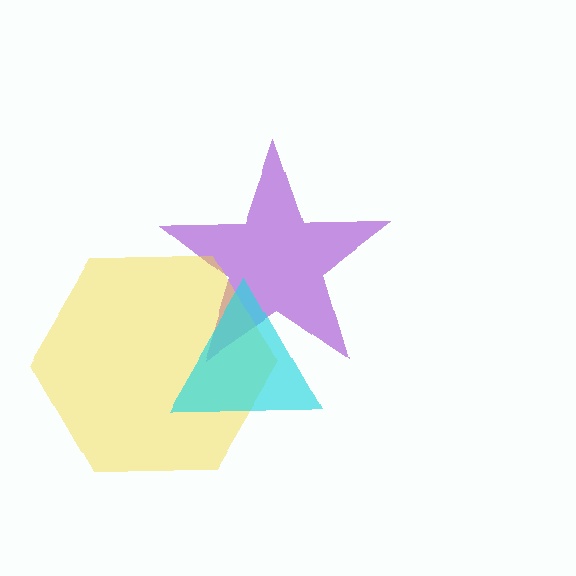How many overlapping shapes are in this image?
There are 3 overlapping shapes in the image.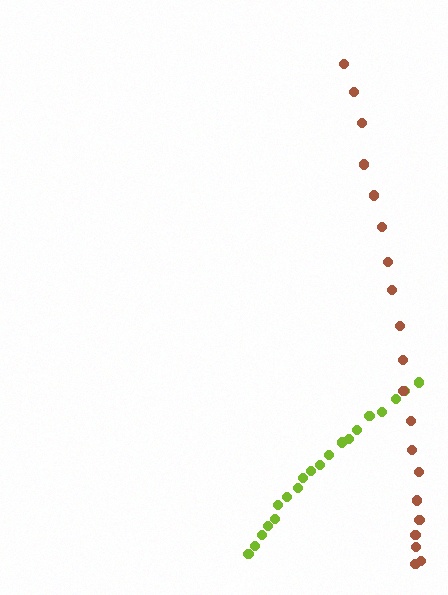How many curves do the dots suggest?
There are 2 distinct paths.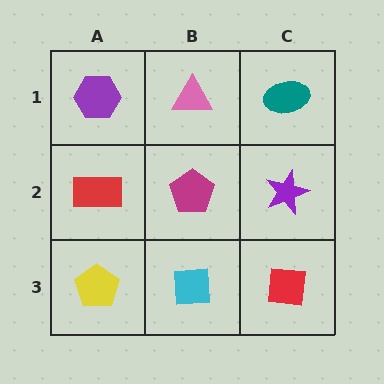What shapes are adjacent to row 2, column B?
A pink triangle (row 1, column B), a cyan square (row 3, column B), a red rectangle (row 2, column A), a purple star (row 2, column C).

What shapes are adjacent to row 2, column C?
A teal ellipse (row 1, column C), a red square (row 3, column C), a magenta pentagon (row 2, column B).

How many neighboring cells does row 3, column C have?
2.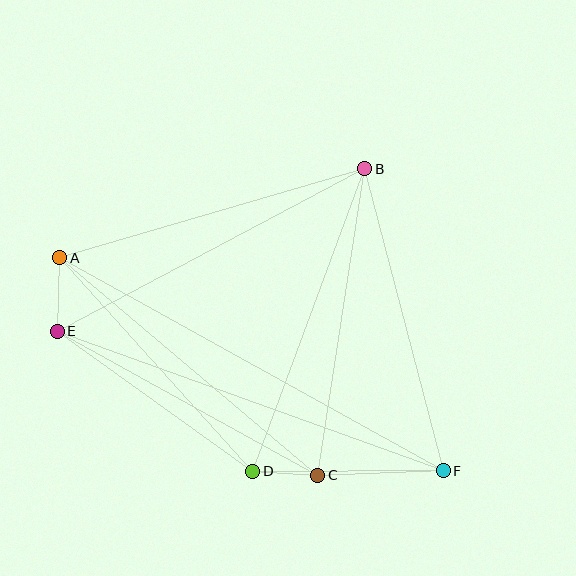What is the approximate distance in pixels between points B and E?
The distance between B and E is approximately 348 pixels.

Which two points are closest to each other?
Points C and D are closest to each other.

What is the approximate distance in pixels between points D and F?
The distance between D and F is approximately 190 pixels.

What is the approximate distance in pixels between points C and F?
The distance between C and F is approximately 125 pixels.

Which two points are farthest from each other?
Points A and F are farthest from each other.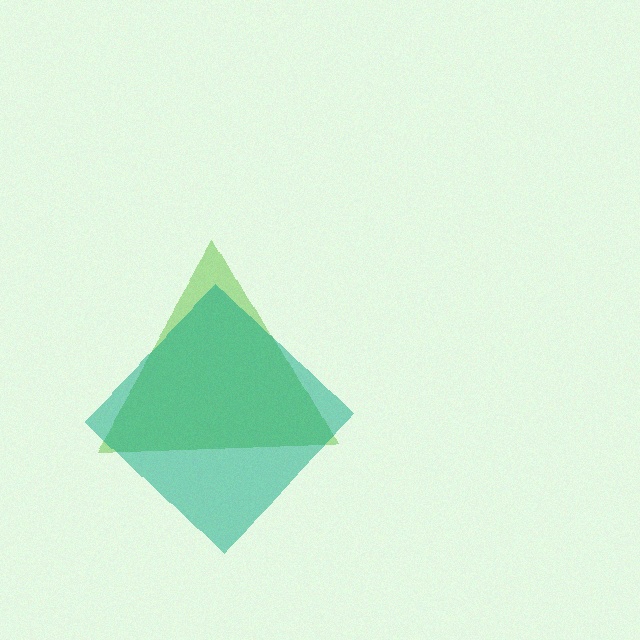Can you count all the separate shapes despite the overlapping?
Yes, there are 2 separate shapes.